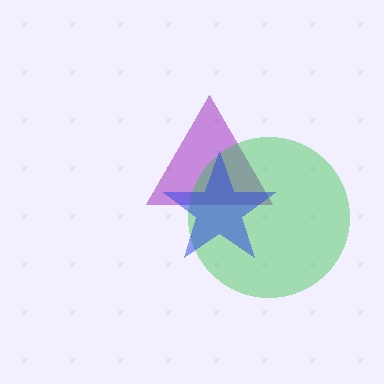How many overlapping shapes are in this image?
There are 3 overlapping shapes in the image.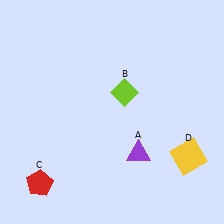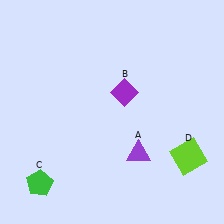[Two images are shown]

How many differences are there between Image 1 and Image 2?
There are 3 differences between the two images.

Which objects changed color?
B changed from lime to purple. C changed from red to green. D changed from yellow to lime.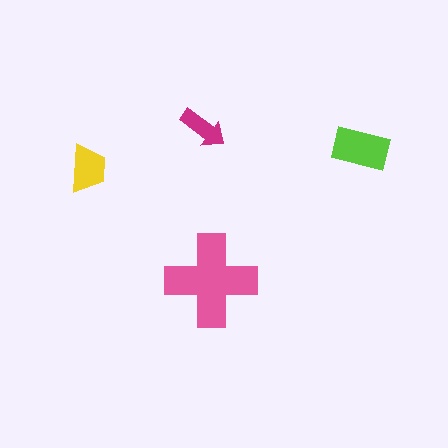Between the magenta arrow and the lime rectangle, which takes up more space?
The lime rectangle.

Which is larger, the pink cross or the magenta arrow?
The pink cross.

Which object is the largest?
The pink cross.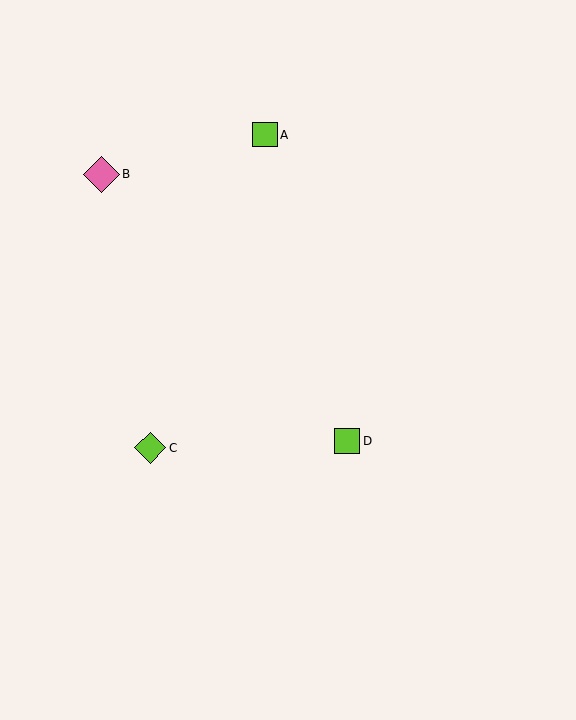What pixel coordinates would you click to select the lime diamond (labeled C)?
Click at (150, 448) to select the lime diamond C.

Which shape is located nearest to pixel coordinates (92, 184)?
The pink diamond (labeled B) at (101, 174) is nearest to that location.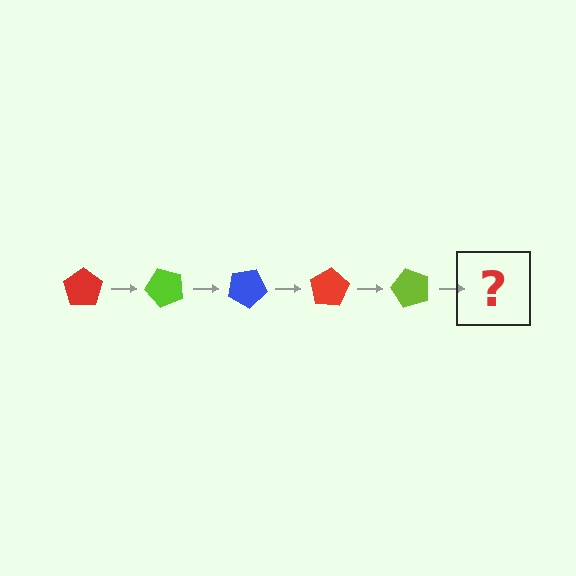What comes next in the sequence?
The next element should be a blue pentagon, rotated 250 degrees from the start.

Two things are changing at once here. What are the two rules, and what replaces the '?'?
The two rules are that it rotates 50 degrees each step and the color cycles through red, lime, and blue. The '?' should be a blue pentagon, rotated 250 degrees from the start.